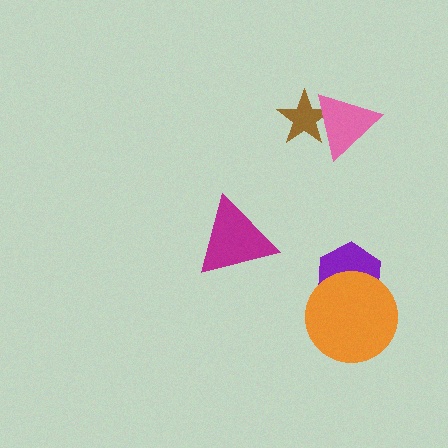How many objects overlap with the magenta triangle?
0 objects overlap with the magenta triangle.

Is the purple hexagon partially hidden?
Yes, it is partially covered by another shape.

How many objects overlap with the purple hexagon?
1 object overlaps with the purple hexagon.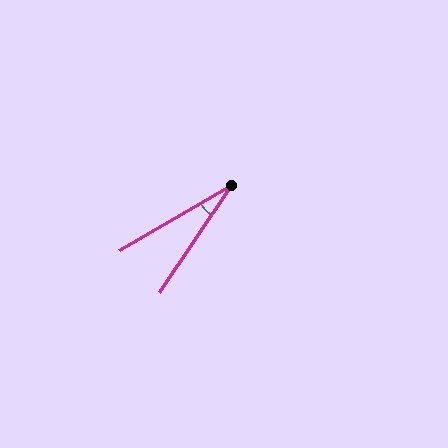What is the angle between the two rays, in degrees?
Approximately 26 degrees.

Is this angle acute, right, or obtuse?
It is acute.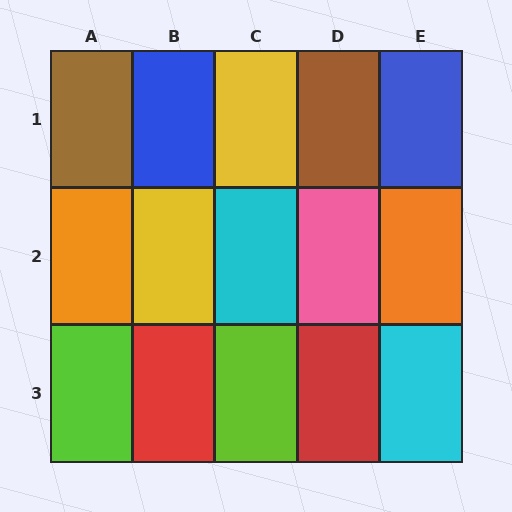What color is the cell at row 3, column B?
Red.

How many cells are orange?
2 cells are orange.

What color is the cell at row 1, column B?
Blue.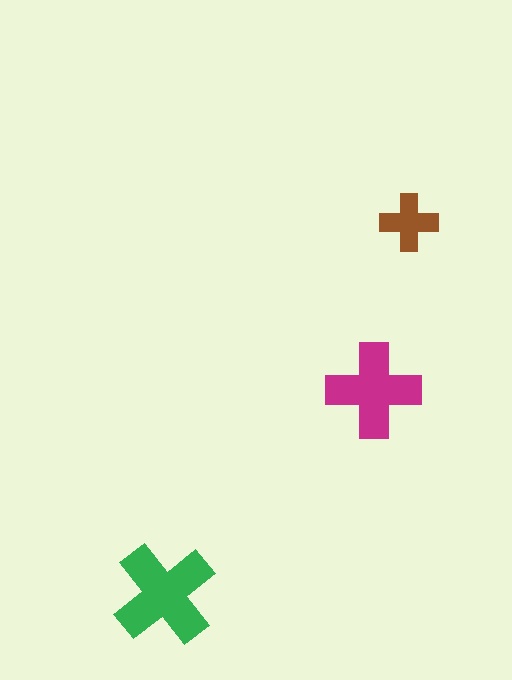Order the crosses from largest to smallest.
the green one, the magenta one, the brown one.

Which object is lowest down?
The green cross is bottommost.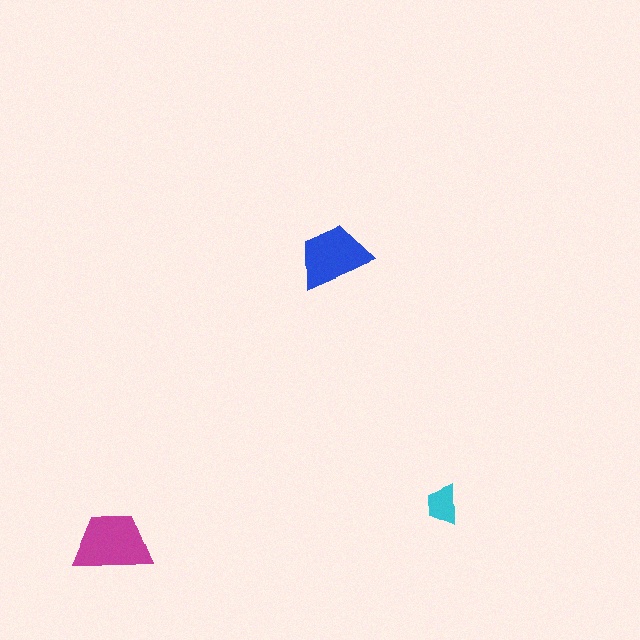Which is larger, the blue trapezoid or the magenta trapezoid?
The magenta one.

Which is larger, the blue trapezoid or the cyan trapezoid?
The blue one.